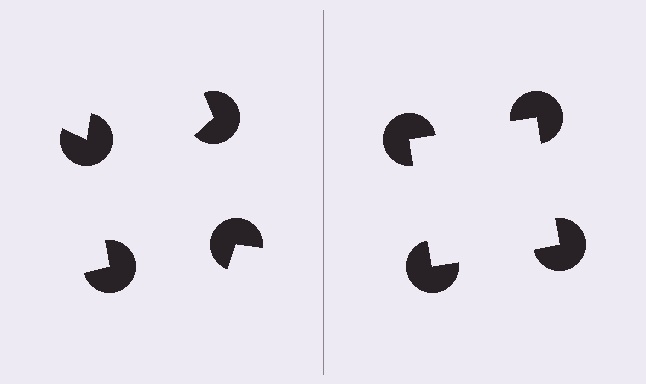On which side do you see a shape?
An illusory square appears on the right side. On the left side the wedge cuts are rotated, so no coherent shape forms.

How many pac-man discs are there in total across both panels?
8 — 4 on each side.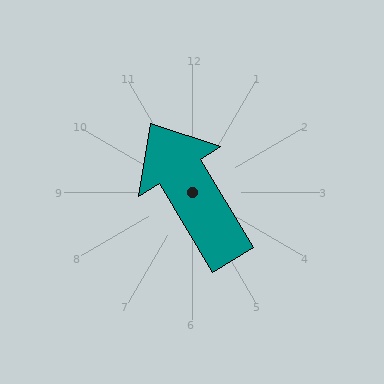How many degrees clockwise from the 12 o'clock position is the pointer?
Approximately 329 degrees.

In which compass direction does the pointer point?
Northwest.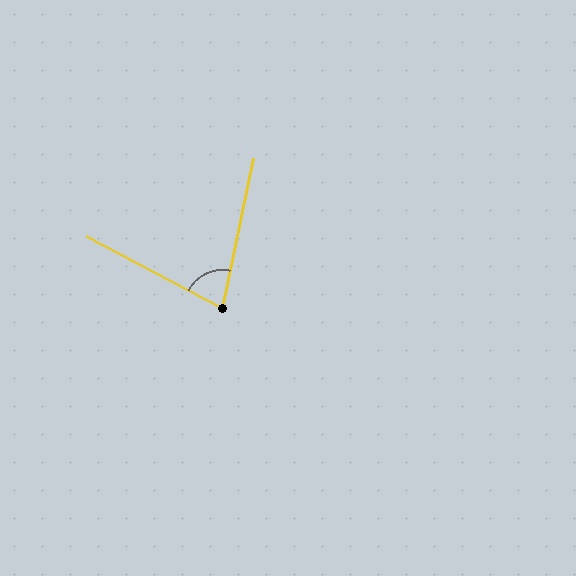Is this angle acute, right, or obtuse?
It is acute.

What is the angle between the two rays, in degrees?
Approximately 74 degrees.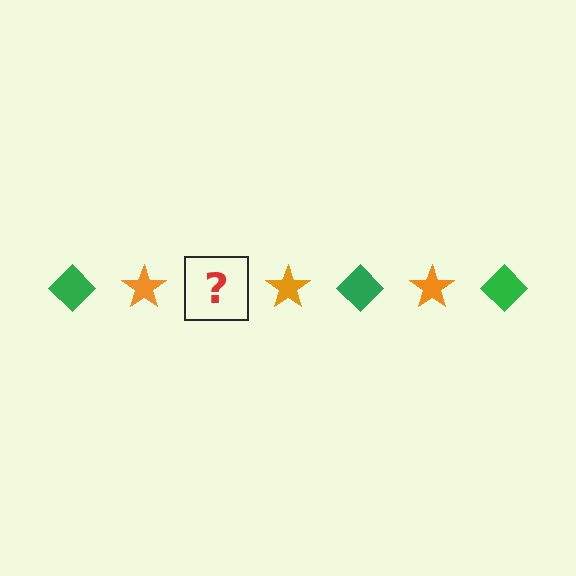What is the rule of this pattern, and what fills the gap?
The rule is that the pattern alternates between green diamond and orange star. The gap should be filled with a green diamond.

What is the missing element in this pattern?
The missing element is a green diamond.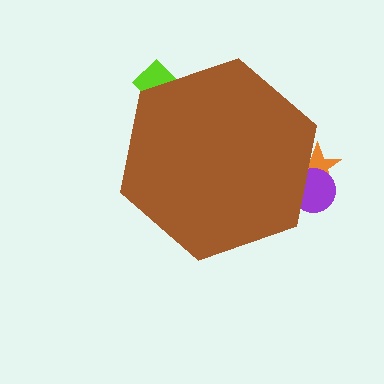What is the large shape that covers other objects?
A brown hexagon.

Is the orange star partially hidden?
Yes, the orange star is partially hidden behind the brown hexagon.